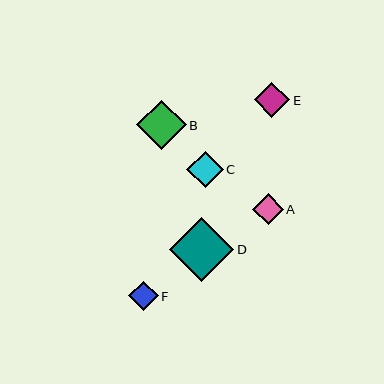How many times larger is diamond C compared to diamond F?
Diamond C is approximately 1.2 times the size of diamond F.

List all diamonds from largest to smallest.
From largest to smallest: D, B, C, E, A, F.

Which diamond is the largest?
Diamond D is the largest with a size of approximately 64 pixels.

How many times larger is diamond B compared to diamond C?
Diamond B is approximately 1.4 times the size of diamond C.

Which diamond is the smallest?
Diamond F is the smallest with a size of approximately 29 pixels.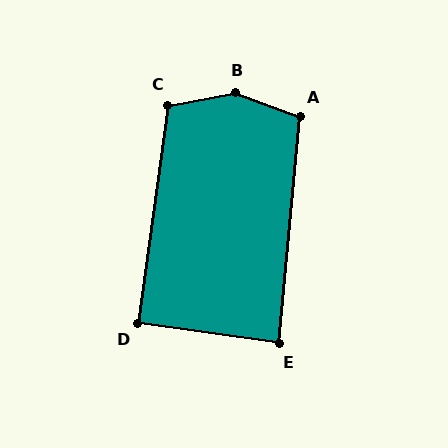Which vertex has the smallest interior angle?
E, at approximately 87 degrees.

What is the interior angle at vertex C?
Approximately 108 degrees (obtuse).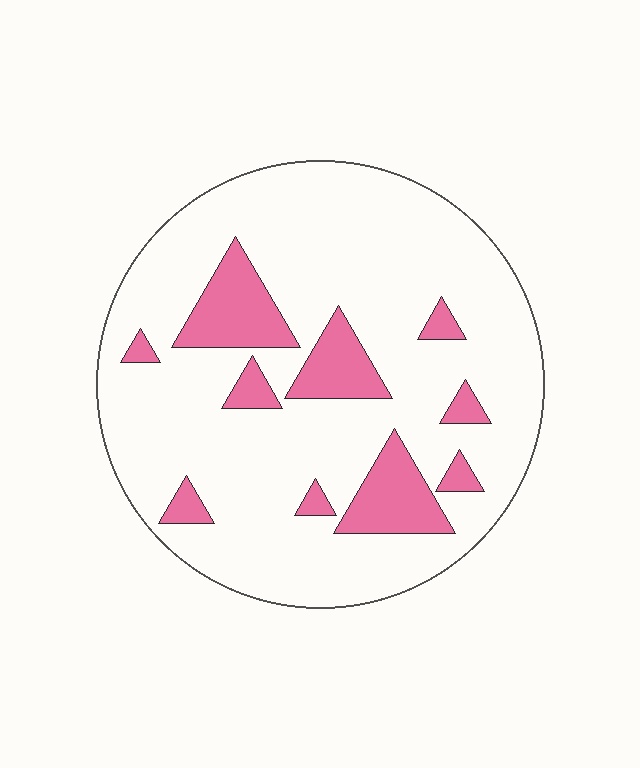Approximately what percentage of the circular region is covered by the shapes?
Approximately 15%.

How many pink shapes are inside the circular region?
10.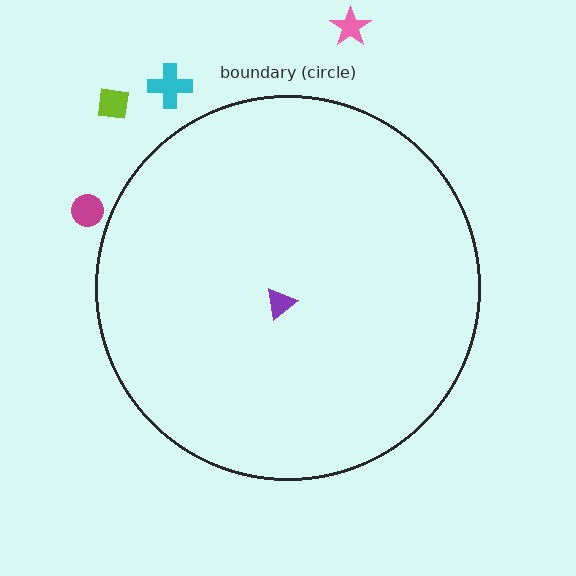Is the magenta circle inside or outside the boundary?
Outside.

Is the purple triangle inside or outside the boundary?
Inside.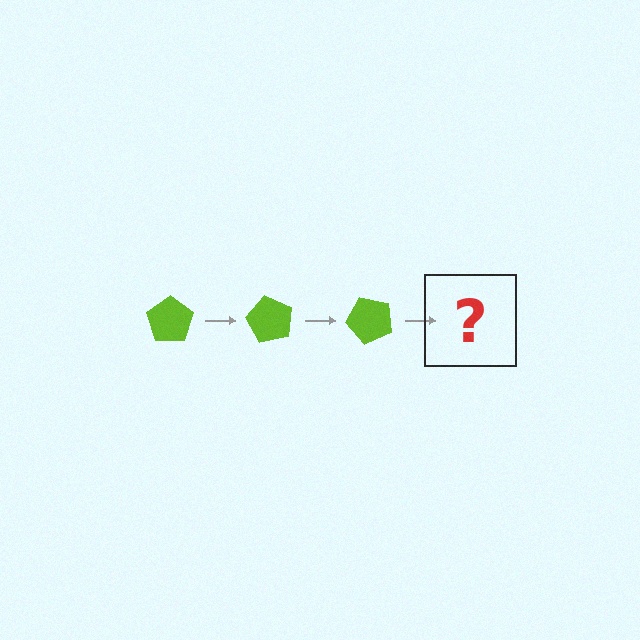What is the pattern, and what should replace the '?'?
The pattern is that the pentagon rotates 60 degrees each step. The '?' should be a lime pentagon rotated 180 degrees.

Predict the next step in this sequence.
The next step is a lime pentagon rotated 180 degrees.